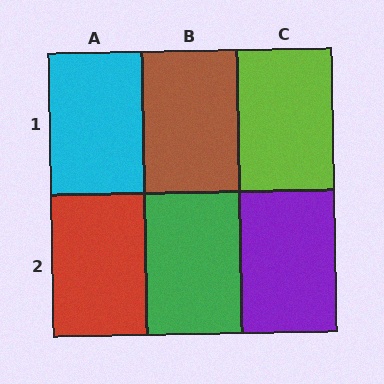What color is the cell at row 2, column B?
Green.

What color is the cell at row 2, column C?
Purple.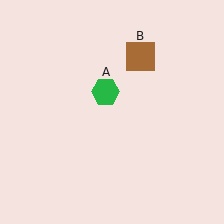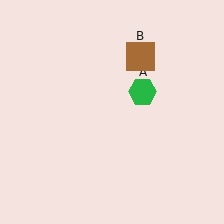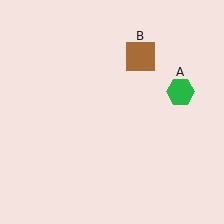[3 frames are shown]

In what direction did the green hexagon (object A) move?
The green hexagon (object A) moved right.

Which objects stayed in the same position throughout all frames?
Brown square (object B) remained stationary.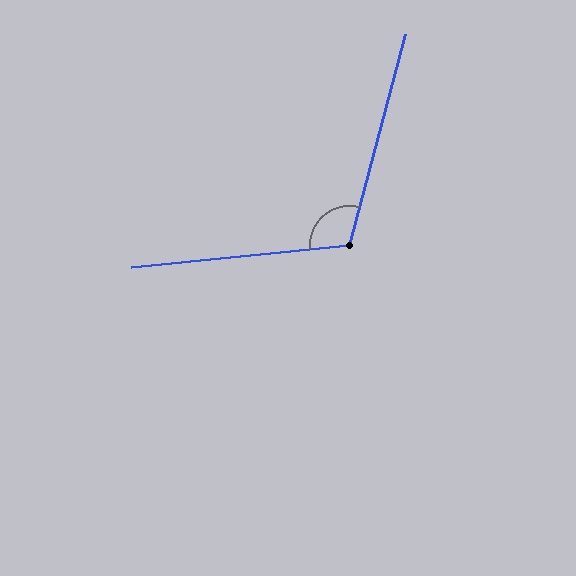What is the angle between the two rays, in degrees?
Approximately 111 degrees.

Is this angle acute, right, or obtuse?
It is obtuse.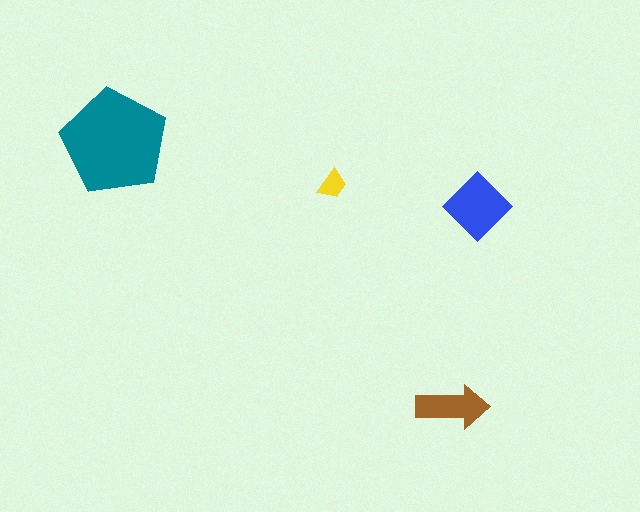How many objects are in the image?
There are 4 objects in the image.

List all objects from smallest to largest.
The yellow trapezoid, the brown arrow, the blue diamond, the teal pentagon.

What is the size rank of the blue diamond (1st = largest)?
2nd.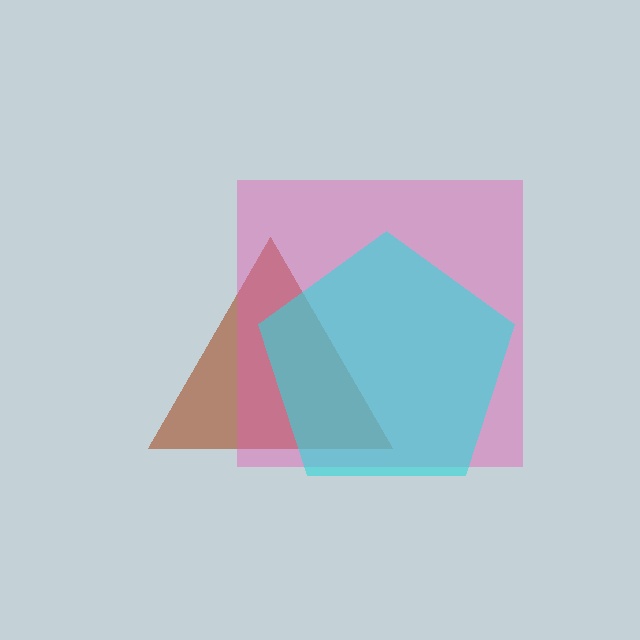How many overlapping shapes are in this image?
There are 3 overlapping shapes in the image.